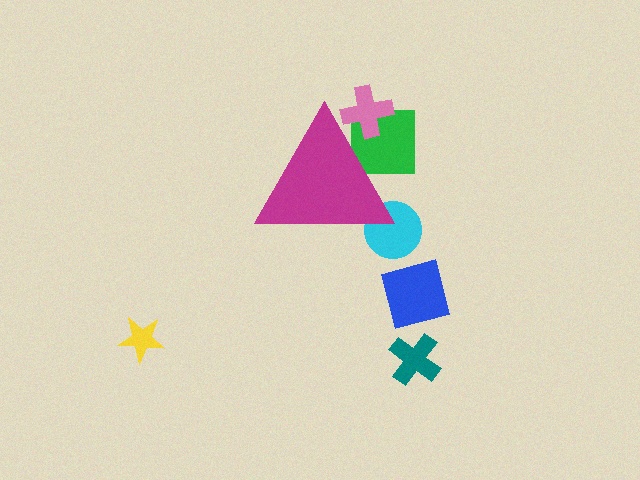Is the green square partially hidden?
Yes, the green square is partially hidden behind the magenta triangle.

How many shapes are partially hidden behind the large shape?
3 shapes are partially hidden.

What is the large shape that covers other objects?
A magenta triangle.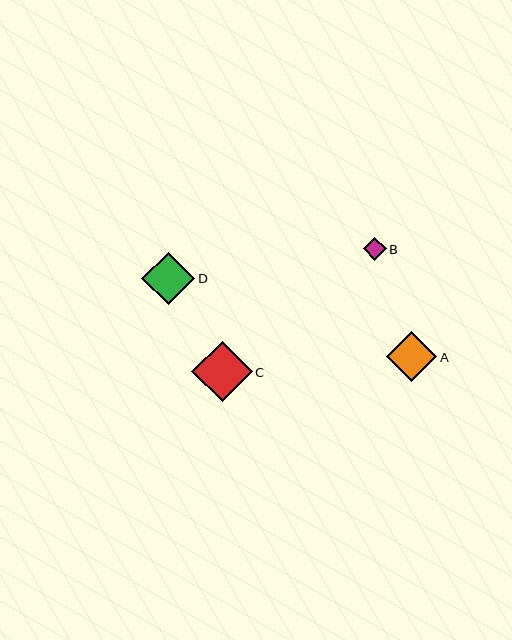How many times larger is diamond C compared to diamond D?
Diamond C is approximately 1.1 times the size of diamond D.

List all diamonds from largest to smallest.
From largest to smallest: C, D, A, B.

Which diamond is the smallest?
Diamond B is the smallest with a size of approximately 23 pixels.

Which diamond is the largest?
Diamond C is the largest with a size of approximately 60 pixels.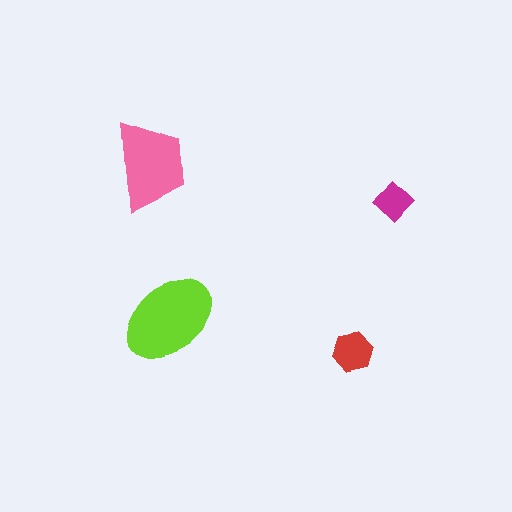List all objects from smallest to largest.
The magenta diamond, the red hexagon, the pink trapezoid, the lime ellipse.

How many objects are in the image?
There are 4 objects in the image.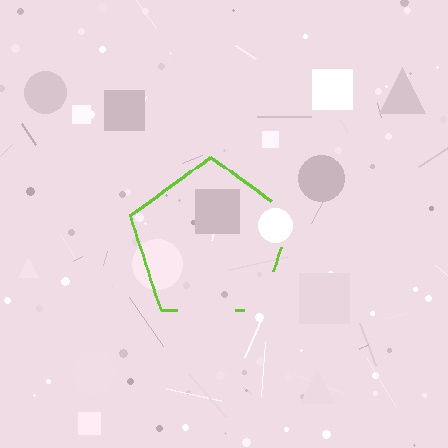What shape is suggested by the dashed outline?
The dashed outline suggests a pentagon.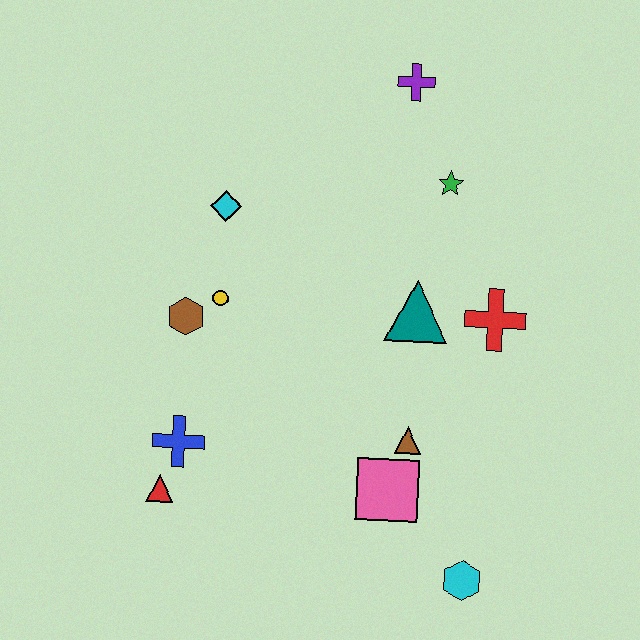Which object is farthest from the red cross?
The red triangle is farthest from the red cross.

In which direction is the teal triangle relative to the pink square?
The teal triangle is above the pink square.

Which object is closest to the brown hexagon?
The yellow circle is closest to the brown hexagon.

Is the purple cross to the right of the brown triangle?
No